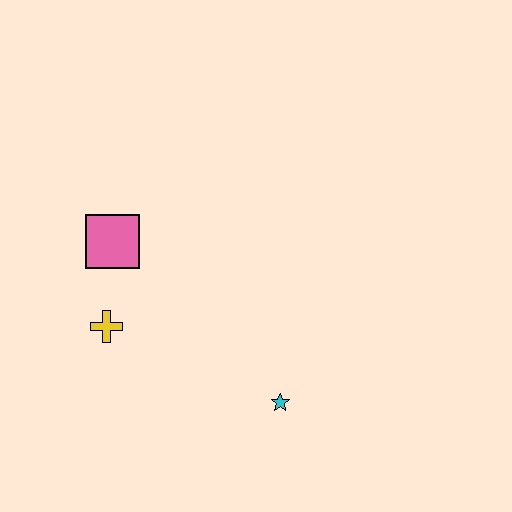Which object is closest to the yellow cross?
The pink square is closest to the yellow cross.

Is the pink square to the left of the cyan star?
Yes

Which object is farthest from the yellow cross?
The cyan star is farthest from the yellow cross.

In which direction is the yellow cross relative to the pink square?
The yellow cross is below the pink square.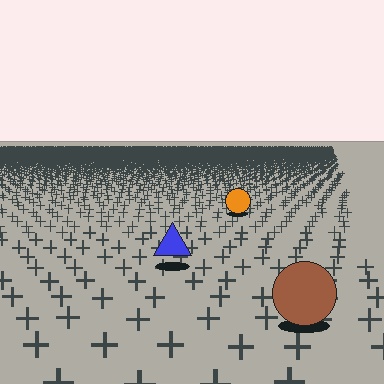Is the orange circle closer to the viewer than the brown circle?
No. The brown circle is closer — you can tell from the texture gradient: the ground texture is coarser near it.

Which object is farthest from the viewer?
The orange circle is farthest from the viewer. It appears smaller and the ground texture around it is denser.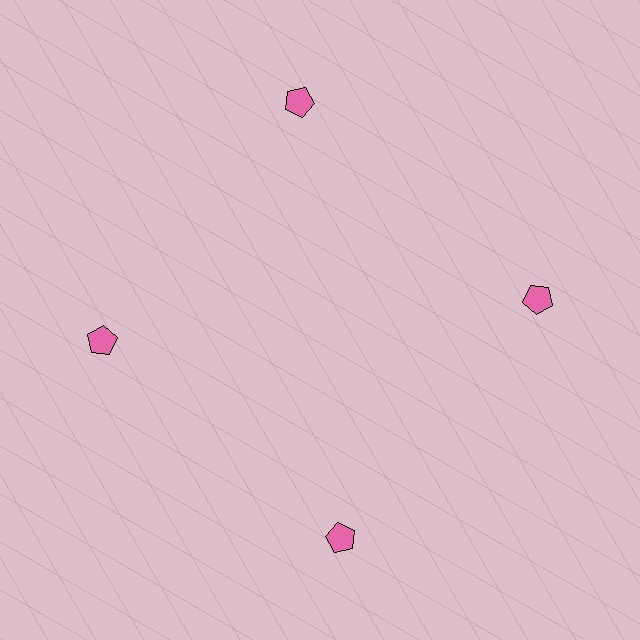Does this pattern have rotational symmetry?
Yes, this pattern has 4-fold rotational symmetry. It looks the same after rotating 90 degrees around the center.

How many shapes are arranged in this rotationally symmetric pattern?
There are 4 shapes, arranged in 4 groups of 1.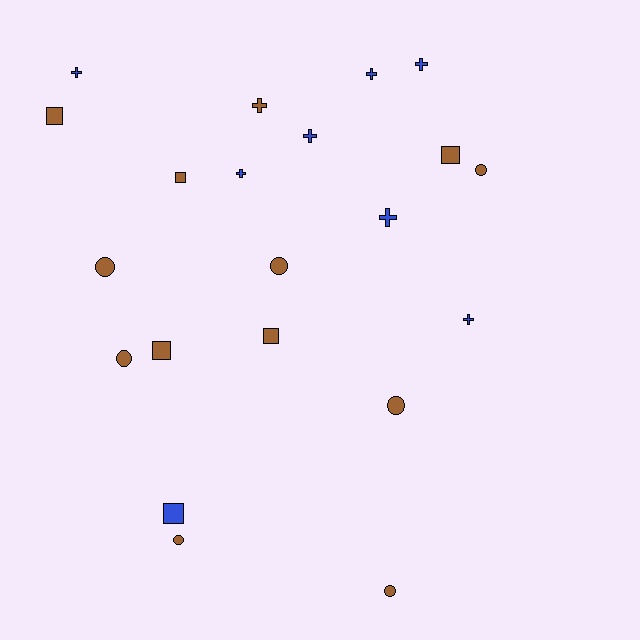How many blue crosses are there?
There are 7 blue crosses.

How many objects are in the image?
There are 21 objects.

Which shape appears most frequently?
Cross, with 8 objects.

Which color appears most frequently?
Brown, with 13 objects.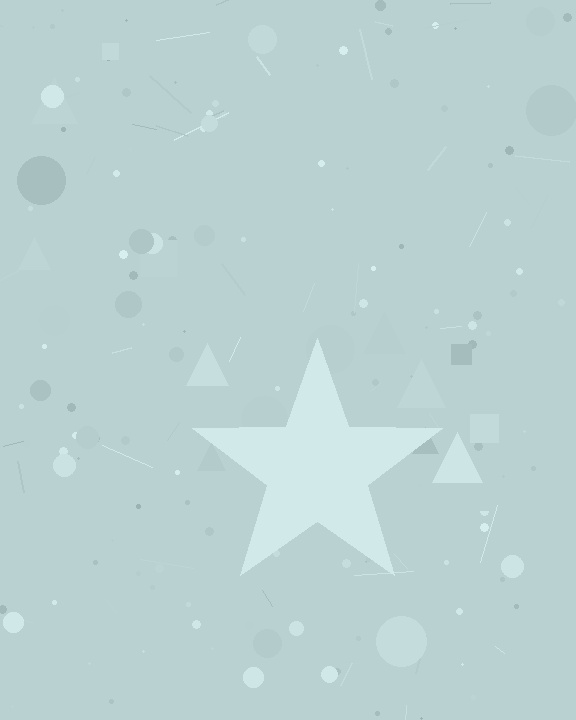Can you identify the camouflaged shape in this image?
The camouflaged shape is a star.